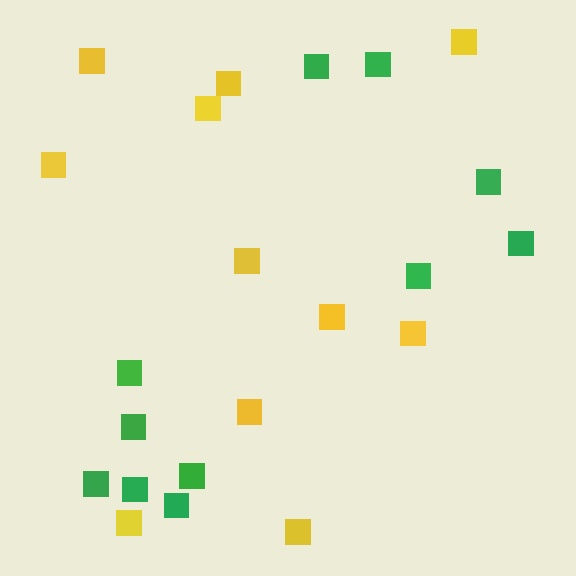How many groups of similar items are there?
There are 2 groups: one group of yellow squares (11) and one group of green squares (11).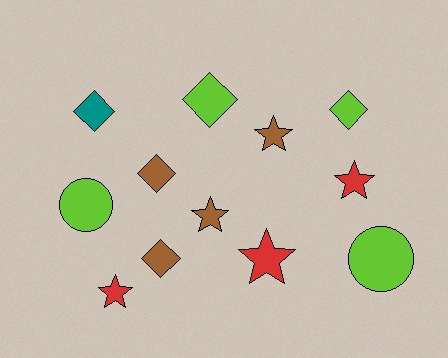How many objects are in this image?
There are 12 objects.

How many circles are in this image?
There are 2 circles.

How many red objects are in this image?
There are 3 red objects.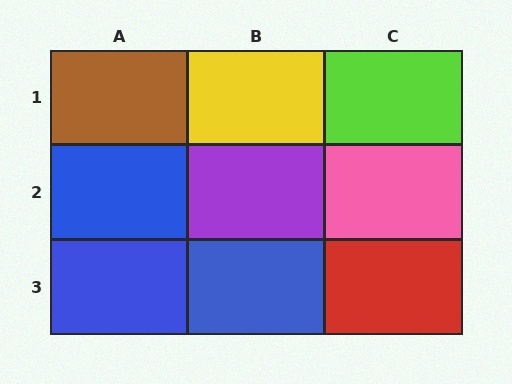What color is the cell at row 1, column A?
Brown.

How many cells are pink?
1 cell is pink.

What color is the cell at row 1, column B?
Yellow.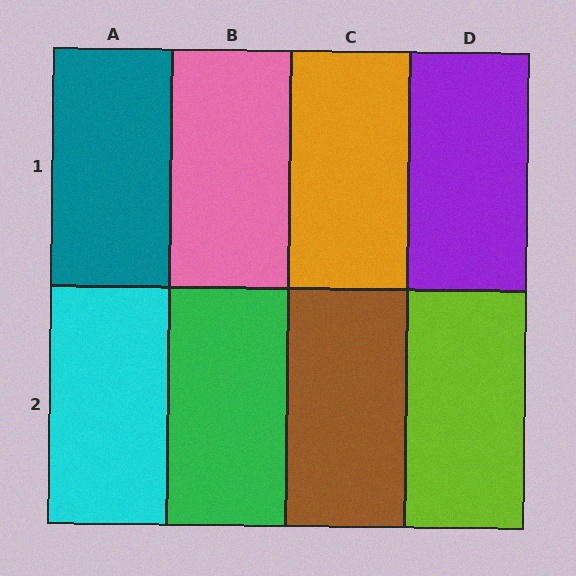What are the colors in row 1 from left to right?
Teal, pink, orange, purple.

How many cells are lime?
1 cell is lime.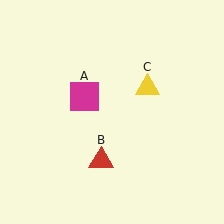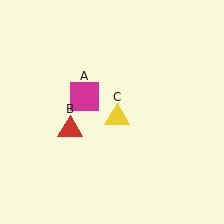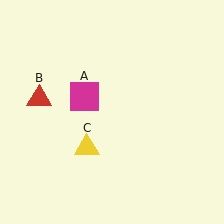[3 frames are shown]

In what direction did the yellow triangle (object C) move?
The yellow triangle (object C) moved down and to the left.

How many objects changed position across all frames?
2 objects changed position: red triangle (object B), yellow triangle (object C).